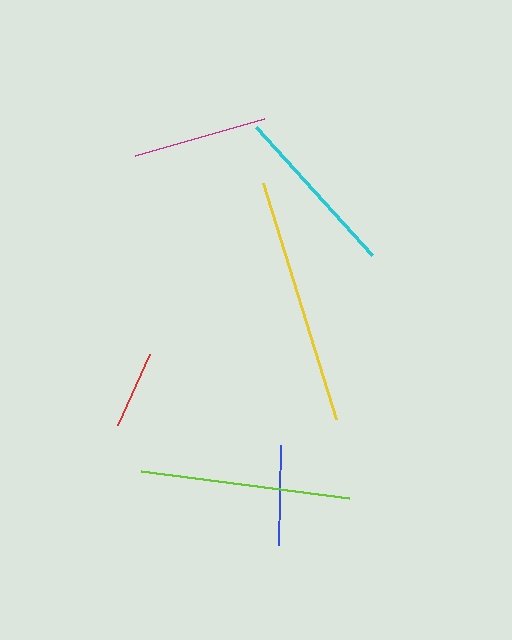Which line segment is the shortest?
The red line is the shortest at approximately 78 pixels.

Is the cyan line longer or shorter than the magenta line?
The cyan line is longer than the magenta line.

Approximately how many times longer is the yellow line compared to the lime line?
The yellow line is approximately 1.2 times the length of the lime line.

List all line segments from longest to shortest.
From longest to shortest: yellow, lime, cyan, magenta, blue, red.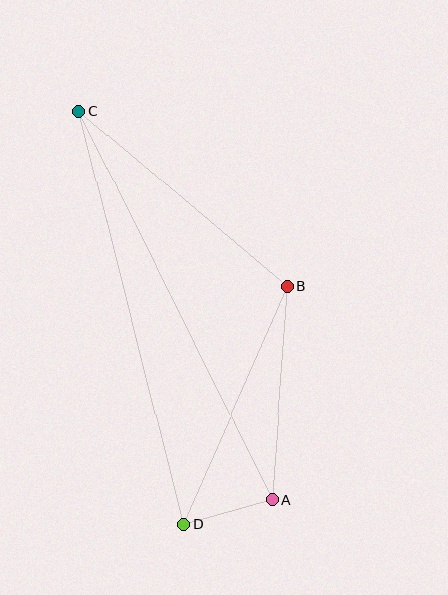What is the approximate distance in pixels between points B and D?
The distance between B and D is approximately 260 pixels.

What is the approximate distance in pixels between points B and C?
The distance between B and C is approximately 272 pixels.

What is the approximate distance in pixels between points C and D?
The distance between C and D is approximately 426 pixels.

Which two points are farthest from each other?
Points A and C are farthest from each other.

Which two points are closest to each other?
Points A and D are closest to each other.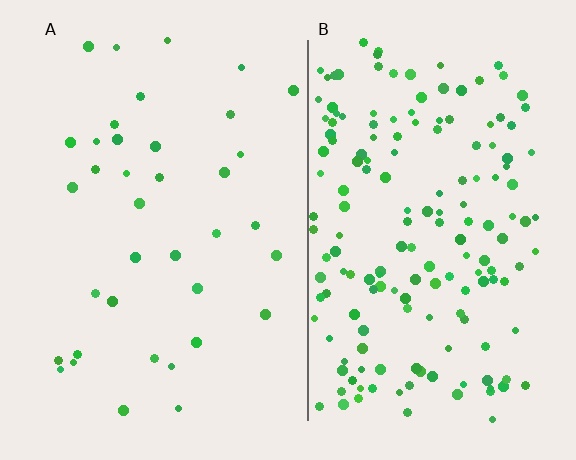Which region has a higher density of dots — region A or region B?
B (the right).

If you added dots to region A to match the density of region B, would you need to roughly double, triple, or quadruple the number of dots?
Approximately quadruple.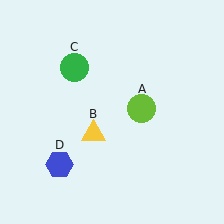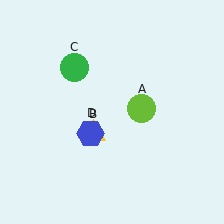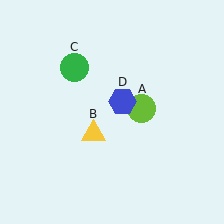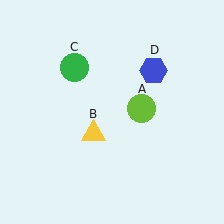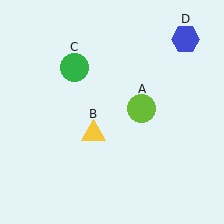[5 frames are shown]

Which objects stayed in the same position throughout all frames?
Lime circle (object A) and yellow triangle (object B) and green circle (object C) remained stationary.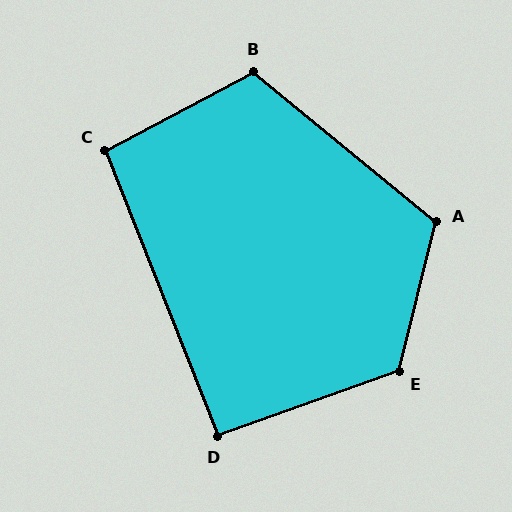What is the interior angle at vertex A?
Approximately 115 degrees (obtuse).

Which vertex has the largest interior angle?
E, at approximately 124 degrees.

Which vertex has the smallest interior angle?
D, at approximately 92 degrees.